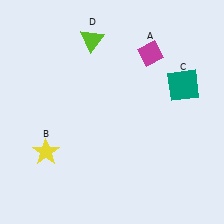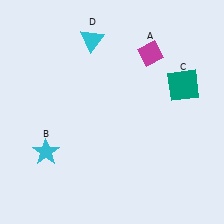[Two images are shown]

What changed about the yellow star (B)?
In Image 1, B is yellow. In Image 2, it changed to cyan.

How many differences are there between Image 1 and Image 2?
There are 2 differences between the two images.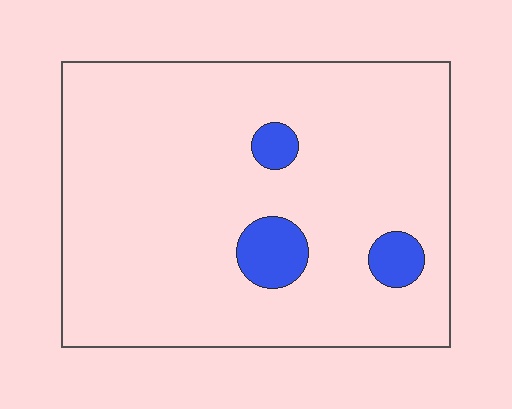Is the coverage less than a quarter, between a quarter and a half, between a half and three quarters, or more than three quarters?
Less than a quarter.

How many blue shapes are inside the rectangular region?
3.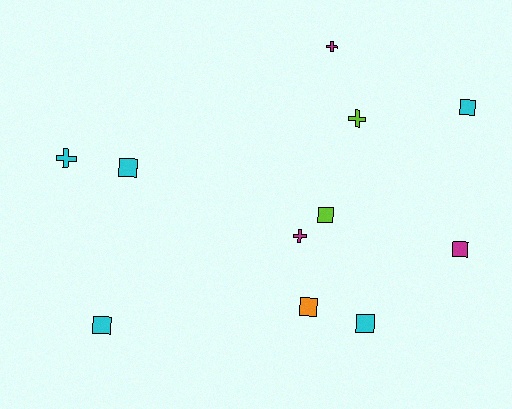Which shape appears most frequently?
Square, with 7 objects.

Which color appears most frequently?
Cyan, with 5 objects.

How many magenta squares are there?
There is 1 magenta square.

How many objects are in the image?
There are 11 objects.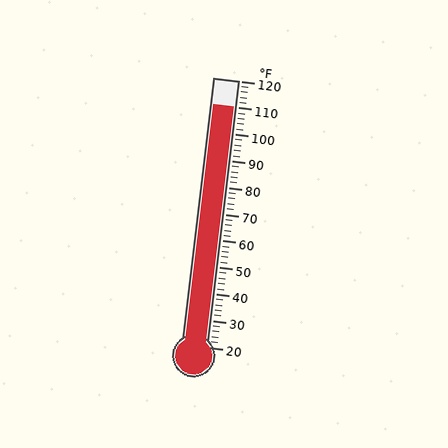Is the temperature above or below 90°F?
The temperature is above 90°F.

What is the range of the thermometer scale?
The thermometer scale ranges from 20°F to 120°F.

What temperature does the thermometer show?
The thermometer shows approximately 110°F.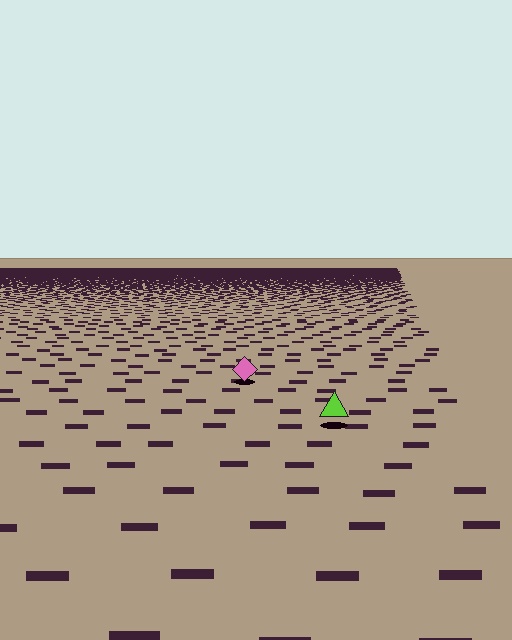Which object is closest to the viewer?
The lime triangle is closest. The texture marks near it are larger and more spread out.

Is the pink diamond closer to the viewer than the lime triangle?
No. The lime triangle is closer — you can tell from the texture gradient: the ground texture is coarser near it.